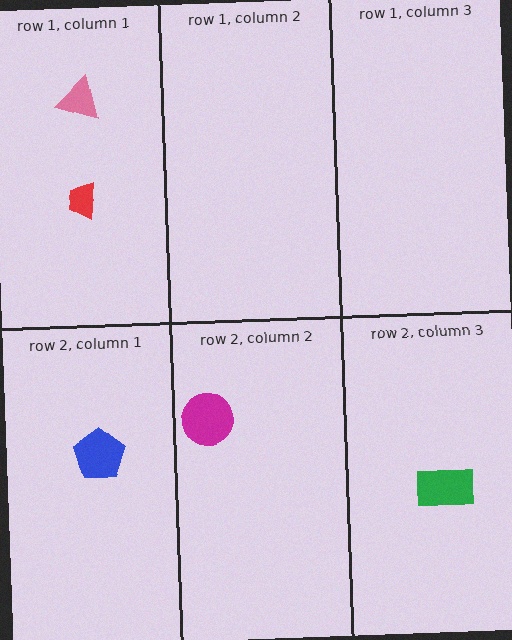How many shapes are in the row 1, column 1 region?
2.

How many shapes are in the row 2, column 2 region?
1.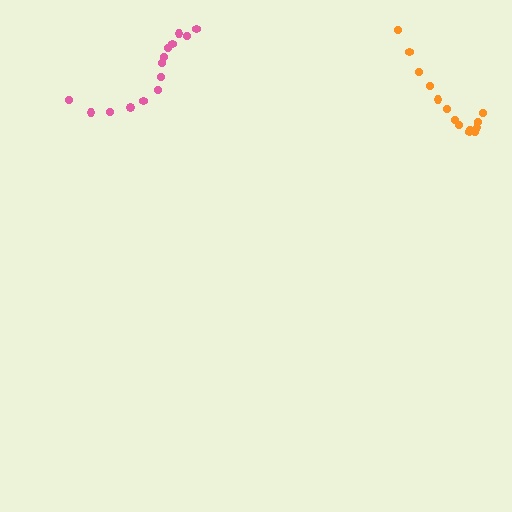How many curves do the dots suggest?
There are 2 distinct paths.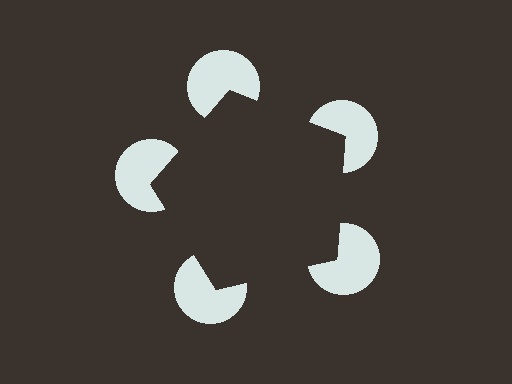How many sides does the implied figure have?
5 sides.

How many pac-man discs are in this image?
There are 5 — one at each vertex of the illusory pentagon.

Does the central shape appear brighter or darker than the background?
It typically appears slightly darker than the background, even though no actual brightness change is drawn.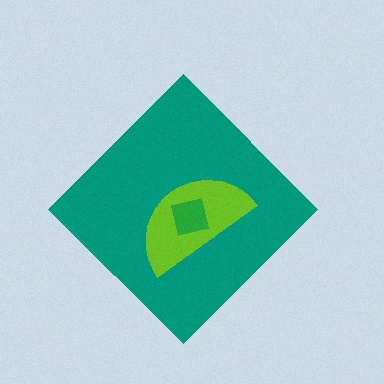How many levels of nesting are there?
3.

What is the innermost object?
The green square.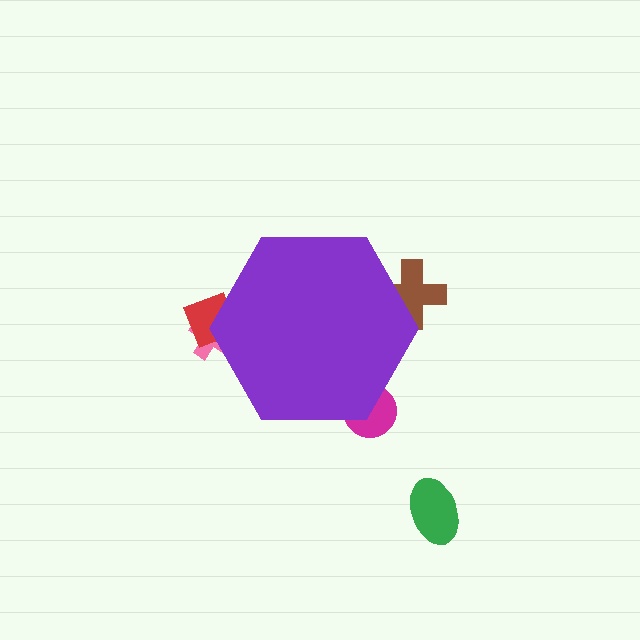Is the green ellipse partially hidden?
No, the green ellipse is fully visible.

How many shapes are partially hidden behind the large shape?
4 shapes are partially hidden.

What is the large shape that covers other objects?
A purple hexagon.